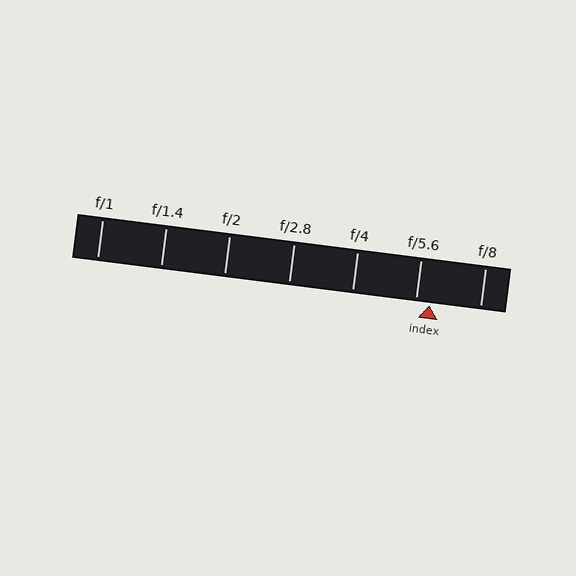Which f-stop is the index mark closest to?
The index mark is closest to f/5.6.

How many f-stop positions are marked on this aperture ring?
There are 7 f-stop positions marked.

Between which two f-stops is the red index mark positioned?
The index mark is between f/5.6 and f/8.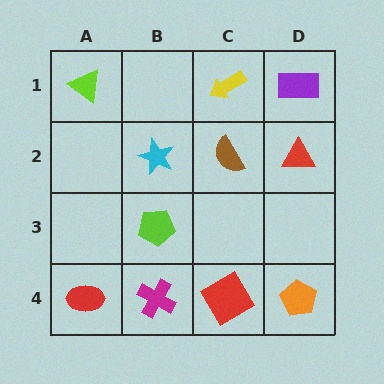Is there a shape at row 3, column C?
No, that cell is empty.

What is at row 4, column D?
An orange pentagon.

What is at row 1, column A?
A lime triangle.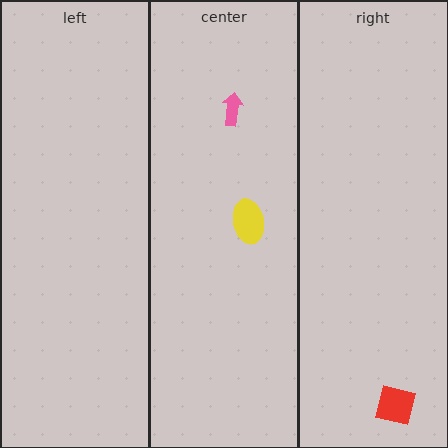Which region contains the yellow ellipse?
The center region.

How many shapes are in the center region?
2.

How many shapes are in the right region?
1.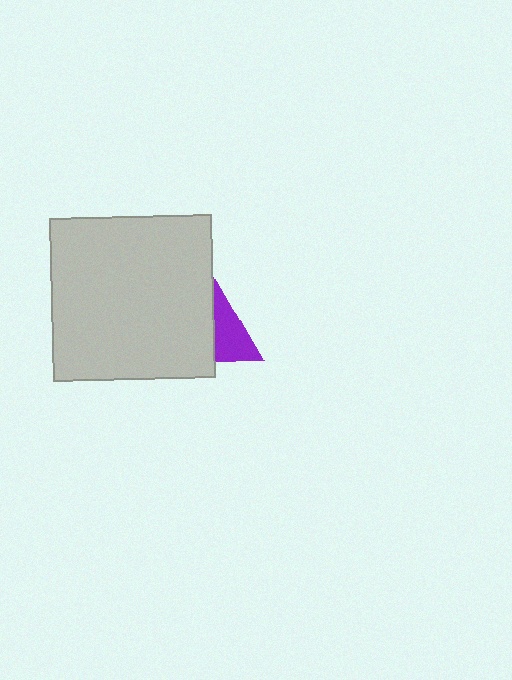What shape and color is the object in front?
The object in front is a light gray square.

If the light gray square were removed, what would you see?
You would see the complete purple triangle.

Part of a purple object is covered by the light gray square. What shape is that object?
It is a triangle.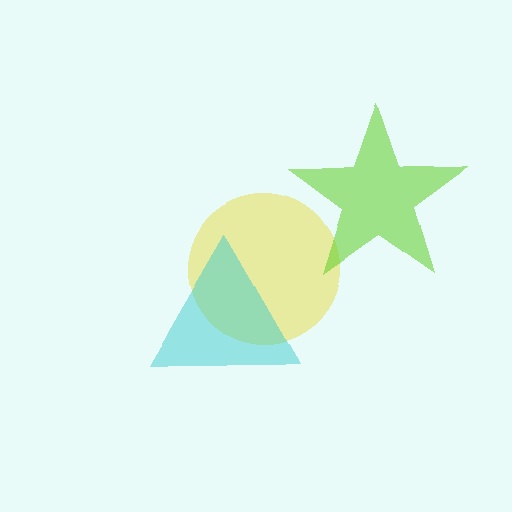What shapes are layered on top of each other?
The layered shapes are: a yellow circle, a cyan triangle, a lime star.